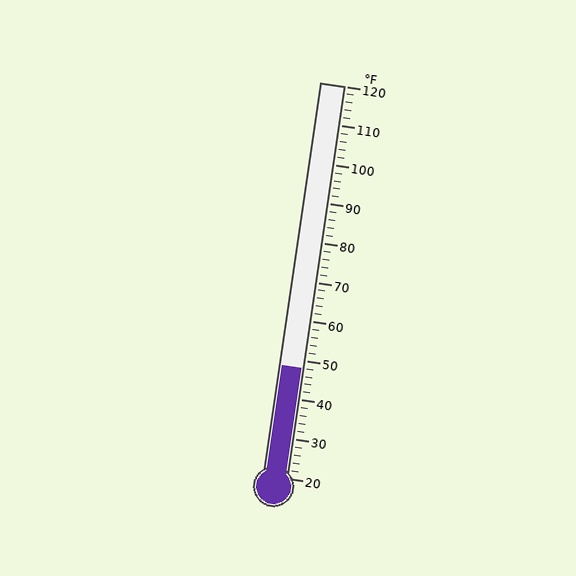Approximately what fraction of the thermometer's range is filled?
The thermometer is filled to approximately 30% of its range.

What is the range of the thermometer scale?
The thermometer scale ranges from 20°F to 120°F.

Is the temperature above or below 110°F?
The temperature is below 110°F.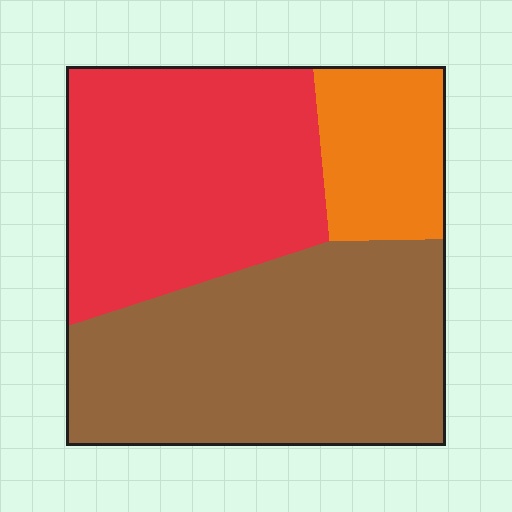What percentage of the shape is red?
Red covers around 40% of the shape.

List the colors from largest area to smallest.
From largest to smallest: brown, red, orange.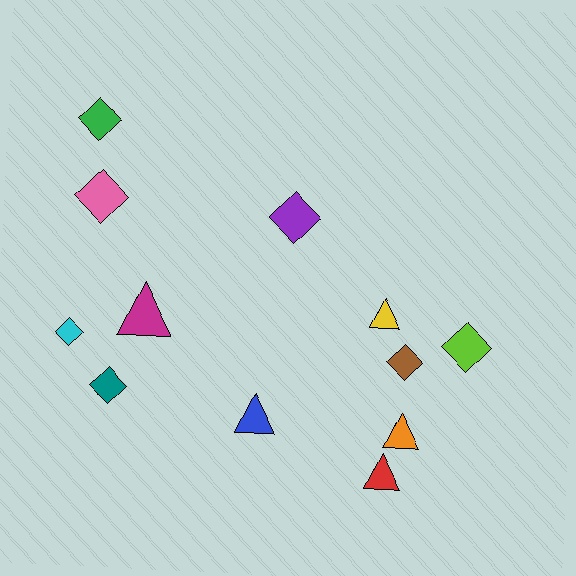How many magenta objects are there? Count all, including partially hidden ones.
There is 1 magenta object.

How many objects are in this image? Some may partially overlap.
There are 12 objects.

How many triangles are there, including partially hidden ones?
There are 5 triangles.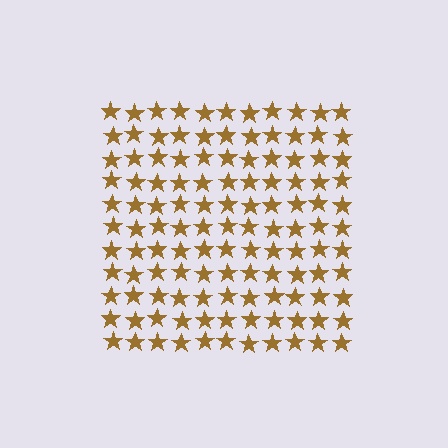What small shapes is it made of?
It is made of small stars.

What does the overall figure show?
The overall figure shows a square.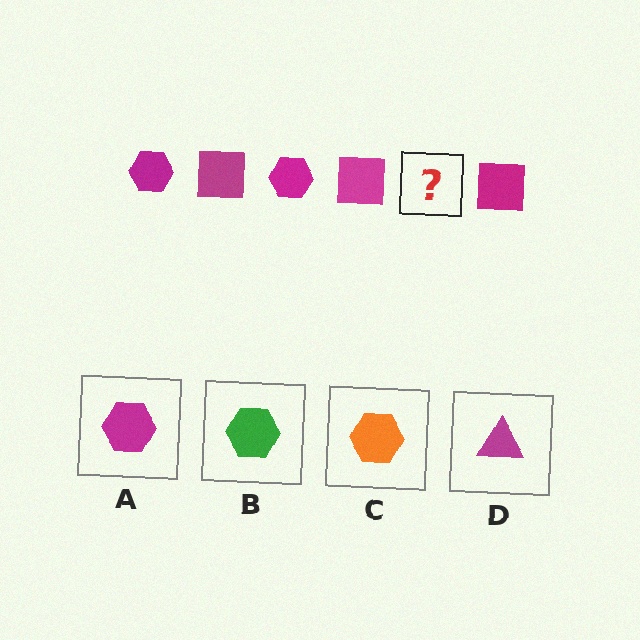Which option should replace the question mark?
Option A.